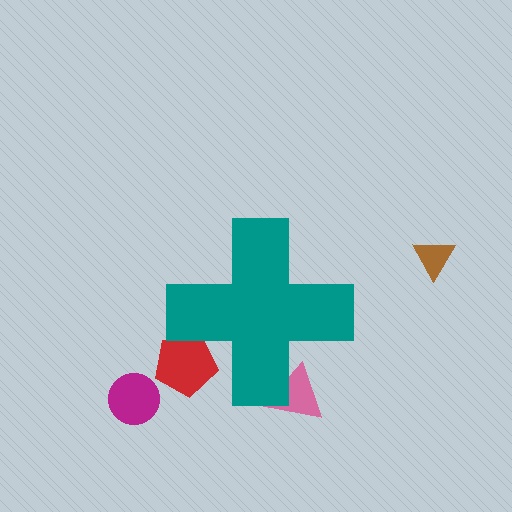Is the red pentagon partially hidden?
Yes, the red pentagon is partially hidden behind the teal cross.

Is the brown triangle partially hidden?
No, the brown triangle is fully visible.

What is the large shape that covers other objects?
A teal cross.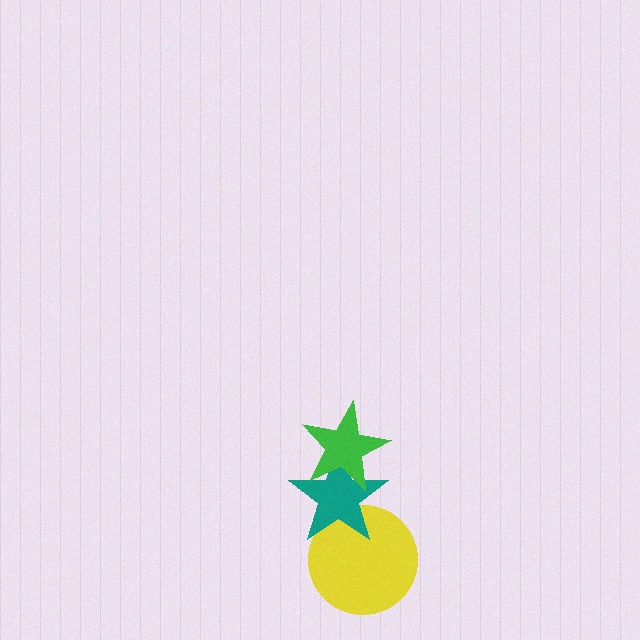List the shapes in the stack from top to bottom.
From top to bottom: the green star, the teal star, the yellow circle.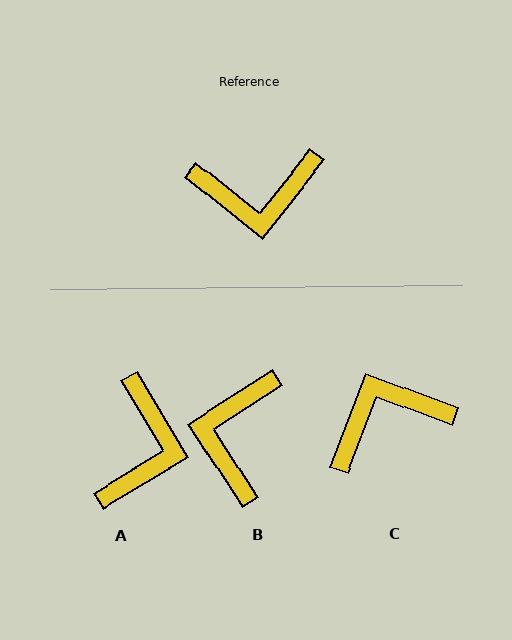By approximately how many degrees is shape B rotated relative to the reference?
Approximately 109 degrees clockwise.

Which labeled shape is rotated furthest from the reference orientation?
C, about 162 degrees away.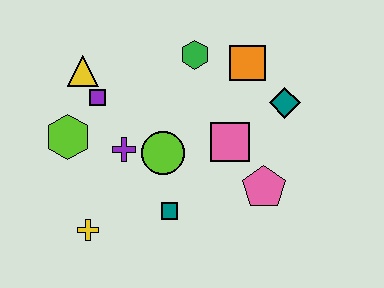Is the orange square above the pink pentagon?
Yes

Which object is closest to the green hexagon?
The orange square is closest to the green hexagon.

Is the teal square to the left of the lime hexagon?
No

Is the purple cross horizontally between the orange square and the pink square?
No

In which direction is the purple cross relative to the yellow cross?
The purple cross is above the yellow cross.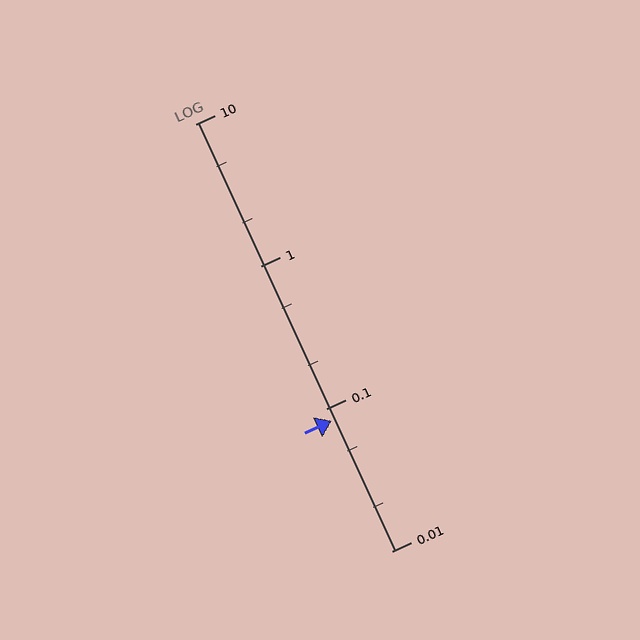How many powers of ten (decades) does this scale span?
The scale spans 3 decades, from 0.01 to 10.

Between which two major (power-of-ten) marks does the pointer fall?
The pointer is between 0.01 and 0.1.